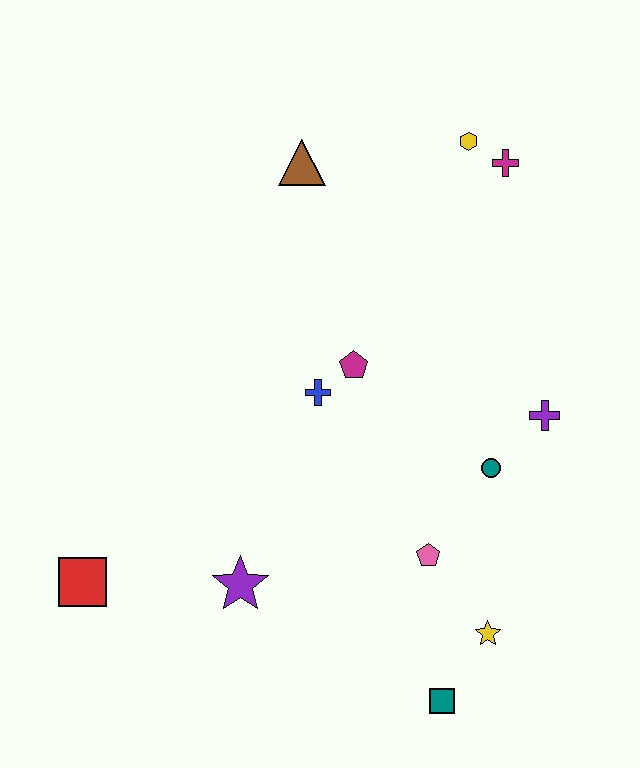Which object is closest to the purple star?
The red square is closest to the purple star.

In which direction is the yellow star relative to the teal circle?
The yellow star is below the teal circle.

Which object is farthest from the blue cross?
The teal square is farthest from the blue cross.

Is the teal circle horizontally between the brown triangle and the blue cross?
No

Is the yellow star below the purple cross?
Yes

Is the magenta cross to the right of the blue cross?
Yes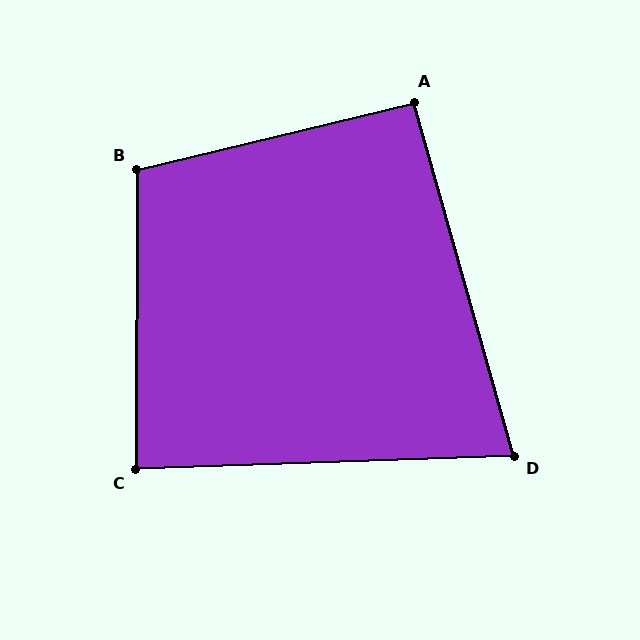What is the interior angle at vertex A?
Approximately 92 degrees (approximately right).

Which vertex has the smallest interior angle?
D, at approximately 76 degrees.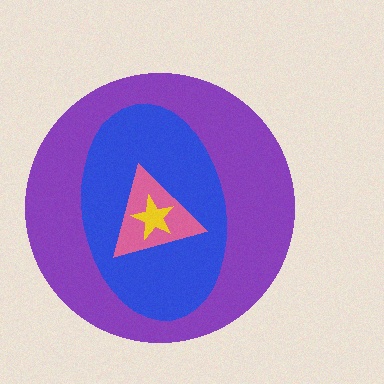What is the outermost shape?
The purple circle.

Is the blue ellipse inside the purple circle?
Yes.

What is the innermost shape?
The yellow star.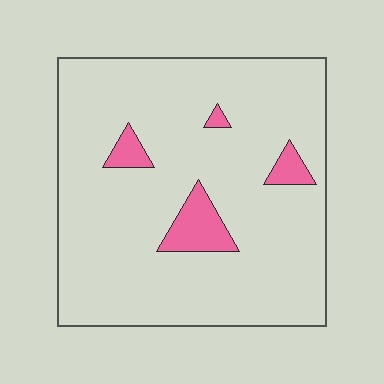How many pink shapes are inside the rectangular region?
4.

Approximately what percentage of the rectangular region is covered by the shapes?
Approximately 10%.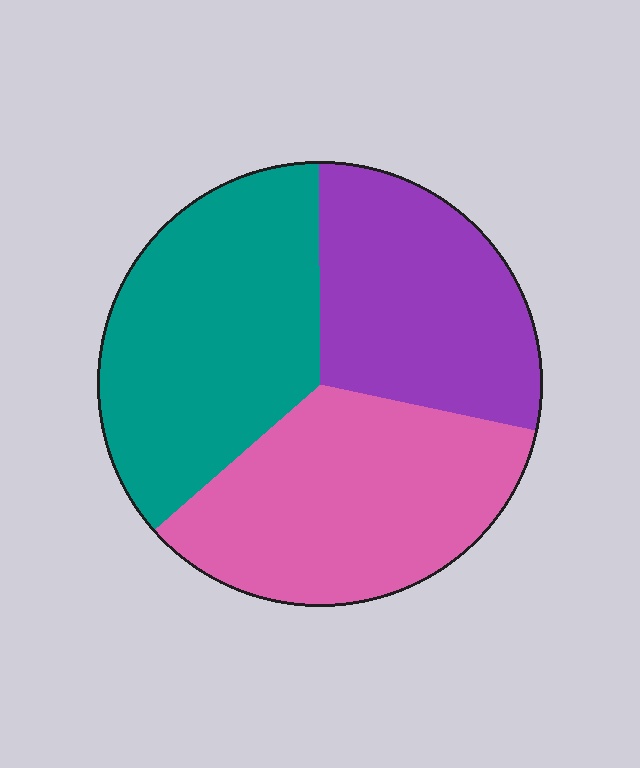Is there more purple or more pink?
Pink.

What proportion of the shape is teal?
Teal takes up about three eighths (3/8) of the shape.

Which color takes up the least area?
Purple, at roughly 30%.